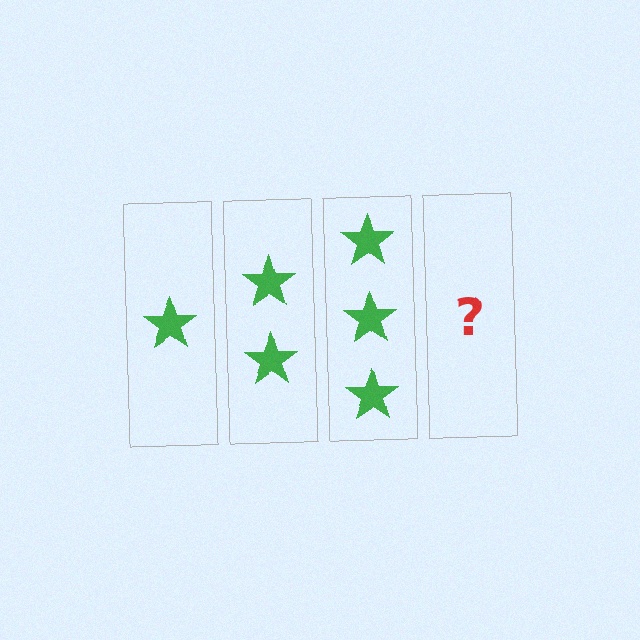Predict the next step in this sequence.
The next step is 4 stars.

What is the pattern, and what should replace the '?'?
The pattern is that each step adds one more star. The '?' should be 4 stars.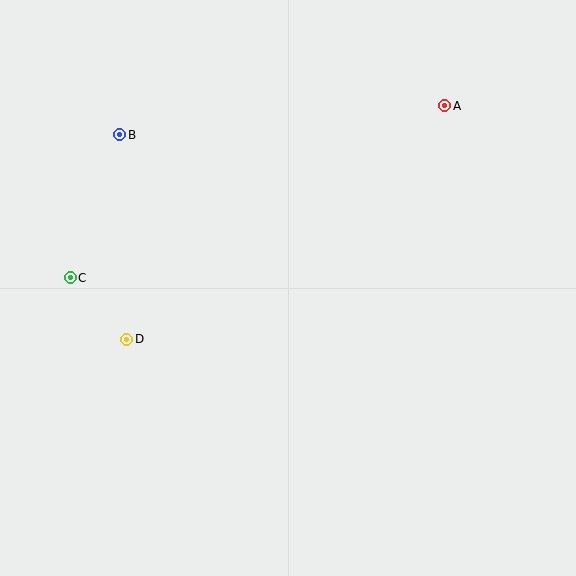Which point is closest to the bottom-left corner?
Point D is closest to the bottom-left corner.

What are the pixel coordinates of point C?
Point C is at (70, 278).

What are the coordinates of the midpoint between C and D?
The midpoint between C and D is at (98, 308).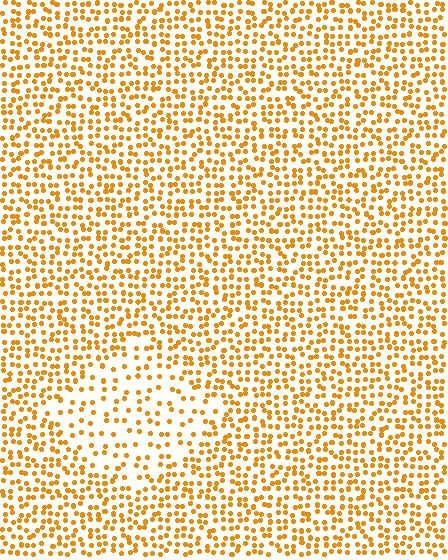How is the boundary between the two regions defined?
The boundary is defined by a change in element density (approximately 2.0x ratio). All elements are the same color, size, and shape.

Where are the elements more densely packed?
The elements are more densely packed outside the diamond boundary.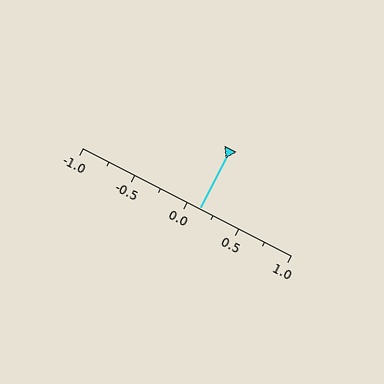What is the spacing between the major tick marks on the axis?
The major ticks are spaced 0.5 apart.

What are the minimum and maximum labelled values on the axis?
The axis runs from -1.0 to 1.0.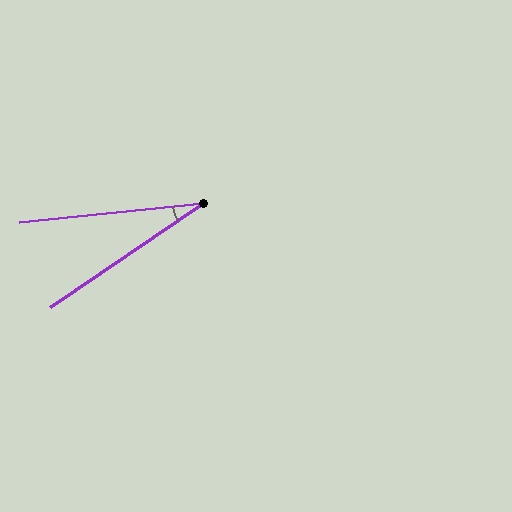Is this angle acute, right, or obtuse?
It is acute.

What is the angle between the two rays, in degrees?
Approximately 28 degrees.